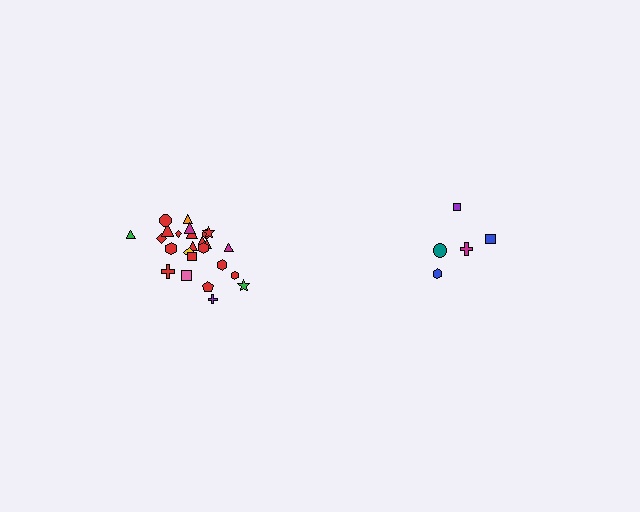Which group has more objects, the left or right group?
The left group.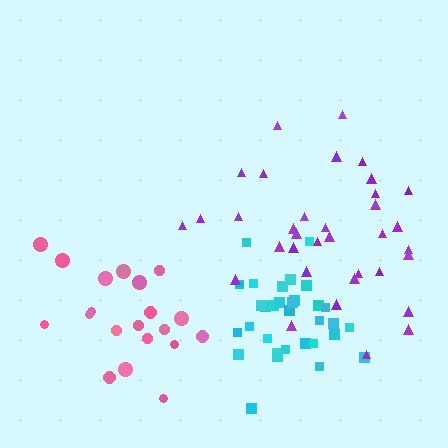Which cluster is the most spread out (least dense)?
Pink.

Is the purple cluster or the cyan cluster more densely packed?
Cyan.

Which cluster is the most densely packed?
Cyan.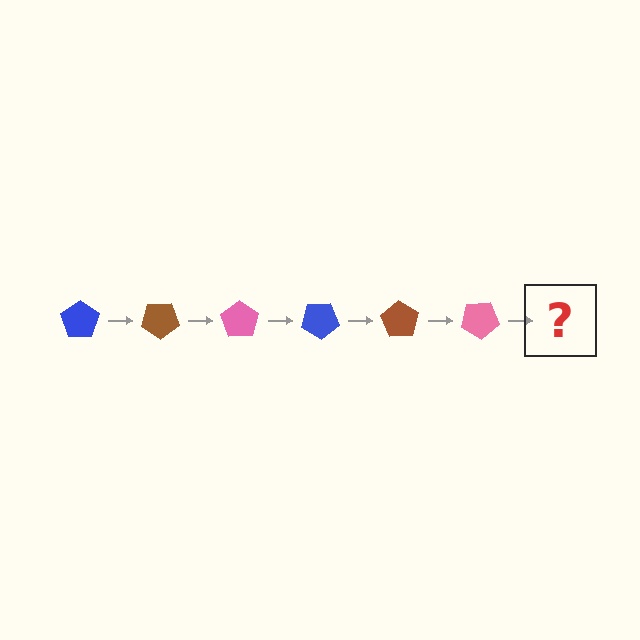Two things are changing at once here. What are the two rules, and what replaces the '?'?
The two rules are that it rotates 35 degrees each step and the color cycles through blue, brown, and pink. The '?' should be a blue pentagon, rotated 210 degrees from the start.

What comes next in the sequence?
The next element should be a blue pentagon, rotated 210 degrees from the start.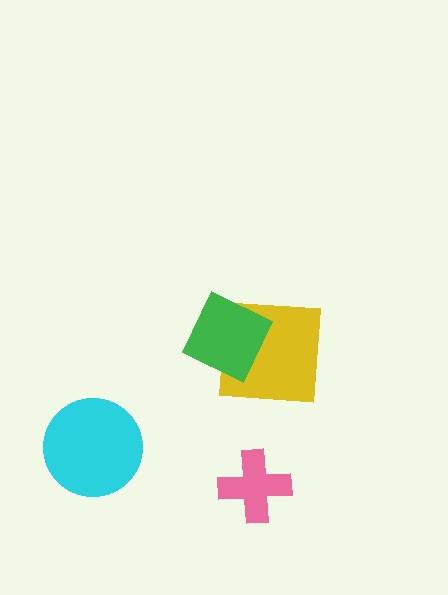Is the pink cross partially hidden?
No, no other shape covers it.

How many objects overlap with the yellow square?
1 object overlaps with the yellow square.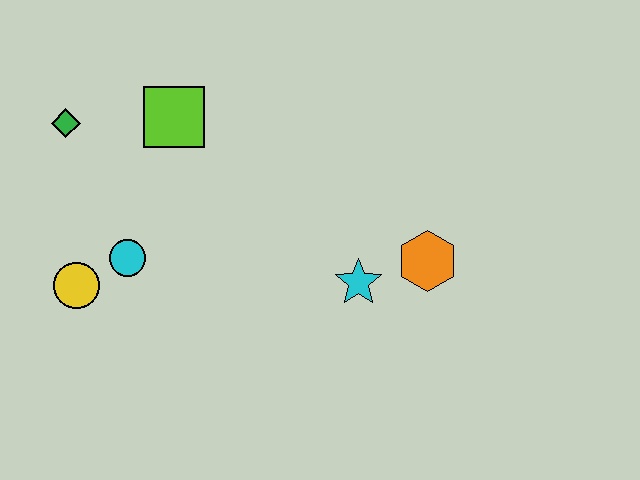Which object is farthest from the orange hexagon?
The green diamond is farthest from the orange hexagon.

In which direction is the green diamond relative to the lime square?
The green diamond is to the left of the lime square.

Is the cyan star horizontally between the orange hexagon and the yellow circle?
Yes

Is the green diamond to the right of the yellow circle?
No